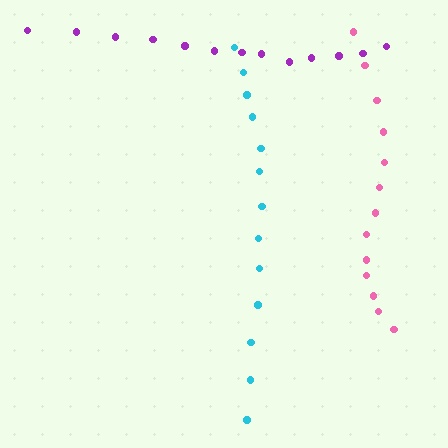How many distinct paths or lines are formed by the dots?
There are 3 distinct paths.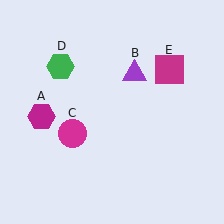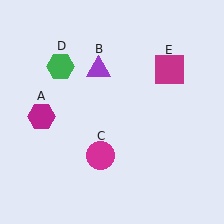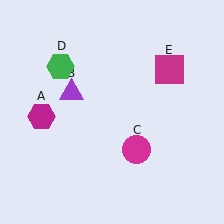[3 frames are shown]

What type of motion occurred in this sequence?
The purple triangle (object B), magenta circle (object C) rotated counterclockwise around the center of the scene.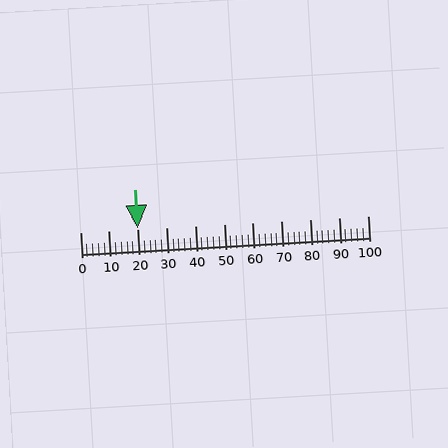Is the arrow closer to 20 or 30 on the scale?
The arrow is closer to 20.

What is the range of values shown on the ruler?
The ruler shows values from 0 to 100.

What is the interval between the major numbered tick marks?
The major tick marks are spaced 10 units apart.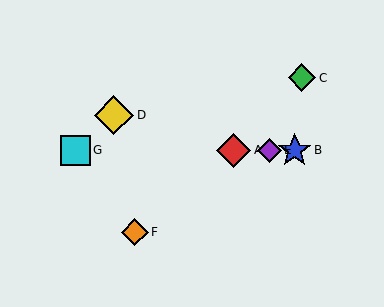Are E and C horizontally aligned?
No, E is at y≈150 and C is at y≈78.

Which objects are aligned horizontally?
Objects A, B, E, G are aligned horizontally.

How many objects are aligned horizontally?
4 objects (A, B, E, G) are aligned horizontally.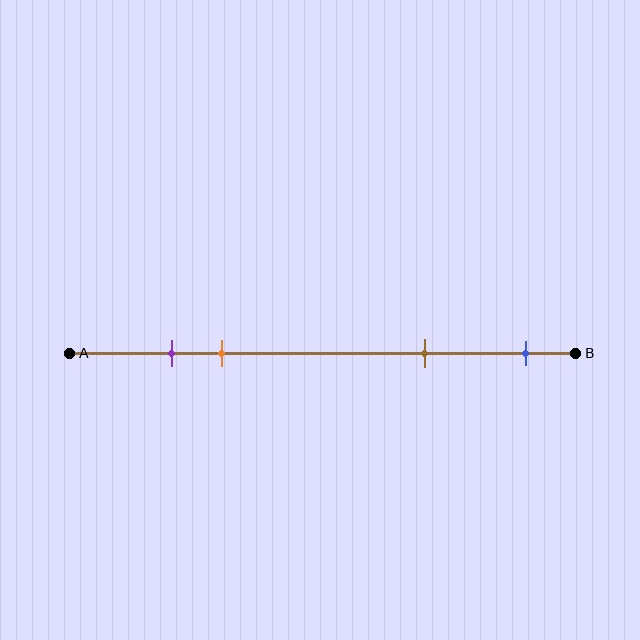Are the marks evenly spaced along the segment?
No, the marks are not evenly spaced.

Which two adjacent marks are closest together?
The purple and orange marks are the closest adjacent pair.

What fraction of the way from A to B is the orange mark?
The orange mark is approximately 30% (0.3) of the way from A to B.